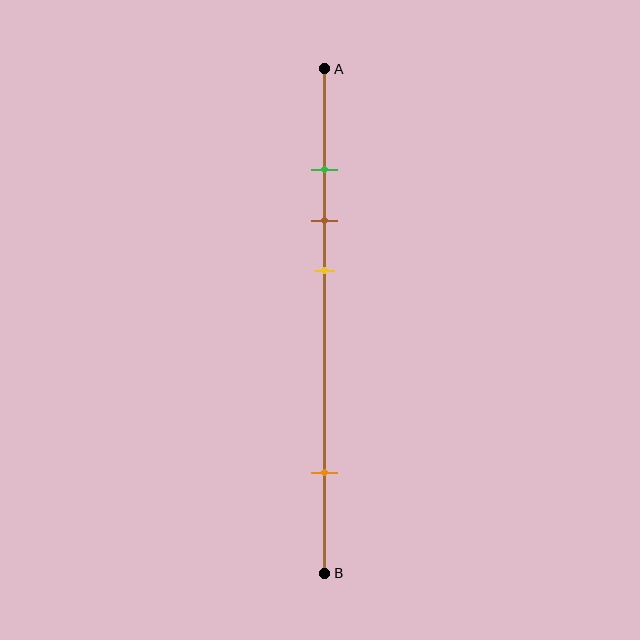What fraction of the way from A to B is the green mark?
The green mark is approximately 20% (0.2) of the way from A to B.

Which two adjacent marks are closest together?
The green and brown marks are the closest adjacent pair.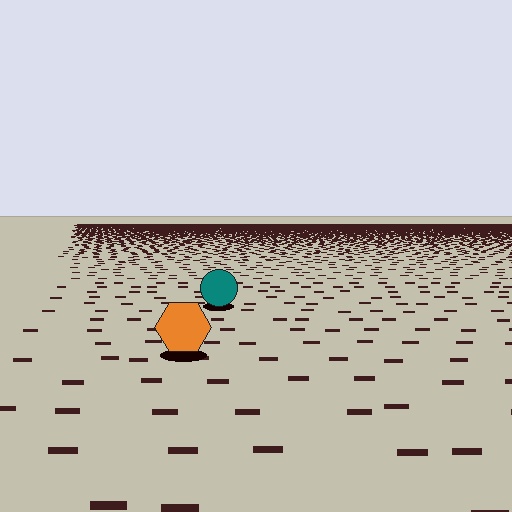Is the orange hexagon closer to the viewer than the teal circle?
Yes. The orange hexagon is closer — you can tell from the texture gradient: the ground texture is coarser near it.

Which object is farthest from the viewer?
The teal circle is farthest from the viewer. It appears smaller and the ground texture around it is denser.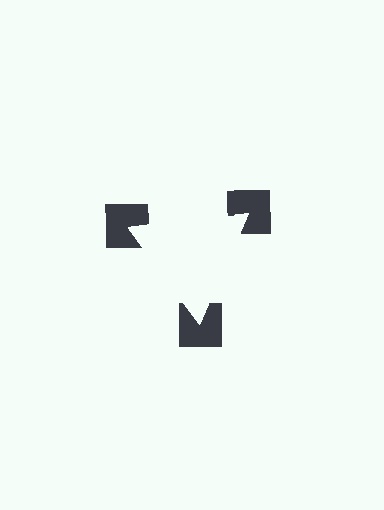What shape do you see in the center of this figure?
An illusory triangle — its edges are inferred from the aligned wedge cuts in the notched squares, not physically drawn.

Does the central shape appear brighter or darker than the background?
It typically appears slightly brighter than the background, even though no actual brightness change is drawn.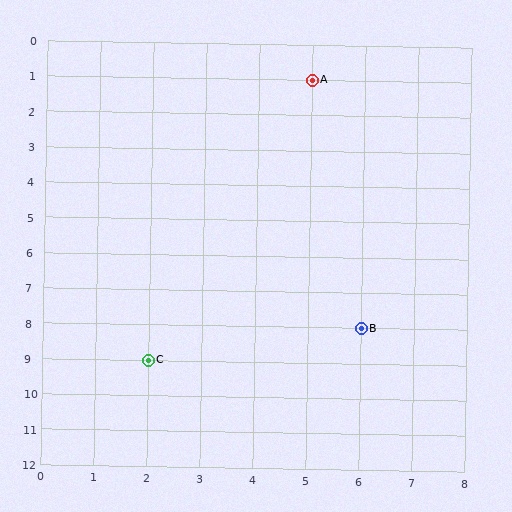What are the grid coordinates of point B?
Point B is at grid coordinates (6, 8).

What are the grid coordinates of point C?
Point C is at grid coordinates (2, 9).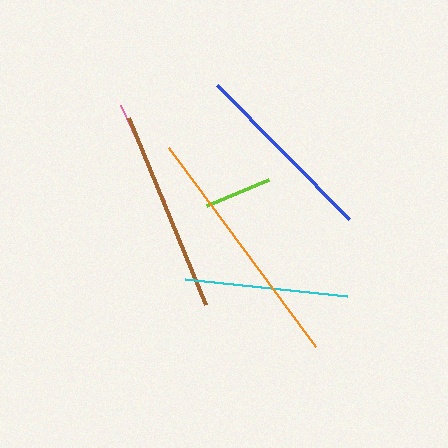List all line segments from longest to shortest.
From longest to shortest: orange, brown, blue, cyan, pink, lime.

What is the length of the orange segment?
The orange segment is approximately 247 pixels long.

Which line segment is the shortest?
The lime line is the shortest at approximately 67 pixels.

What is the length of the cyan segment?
The cyan segment is approximately 163 pixels long.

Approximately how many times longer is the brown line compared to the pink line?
The brown line is approximately 1.9 times the length of the pink line.